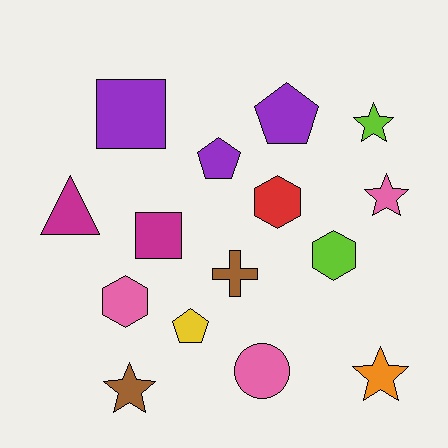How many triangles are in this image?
There is 1 triangle.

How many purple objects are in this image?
There are 3 purple objects.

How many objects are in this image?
There are 15 objects.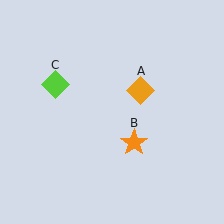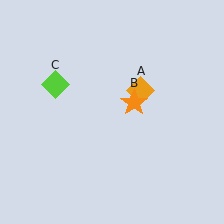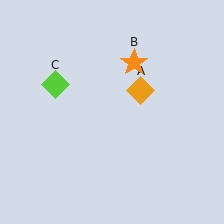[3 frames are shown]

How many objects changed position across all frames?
1 object changed position: orange star (object B).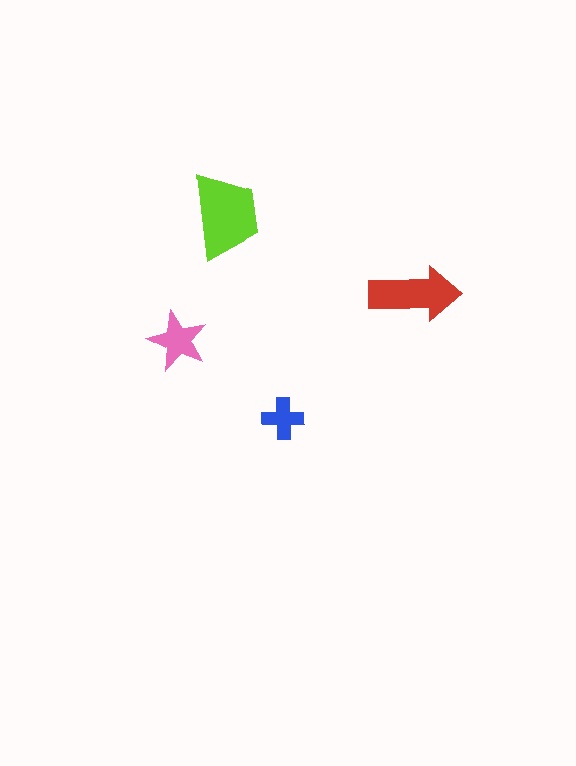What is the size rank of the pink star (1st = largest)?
3rd.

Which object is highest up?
The lime trapezoid is topmost.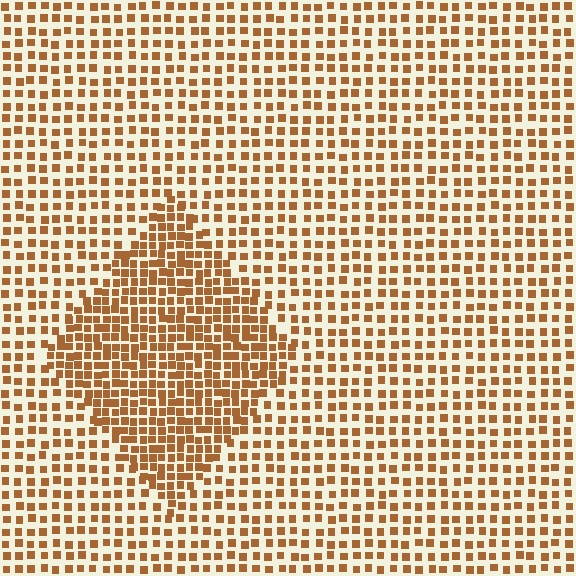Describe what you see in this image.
The image contains small brown elements arranged at two different densities. A diamond-shaped region is visible where the elements are more densely packed than the surrounding area.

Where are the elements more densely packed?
The elements are more densely packed inside the diamond boundary.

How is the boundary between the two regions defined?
The boundary is defined by a change in element density (approximately 1.8x ratio). All elements are the same color, size, and shape.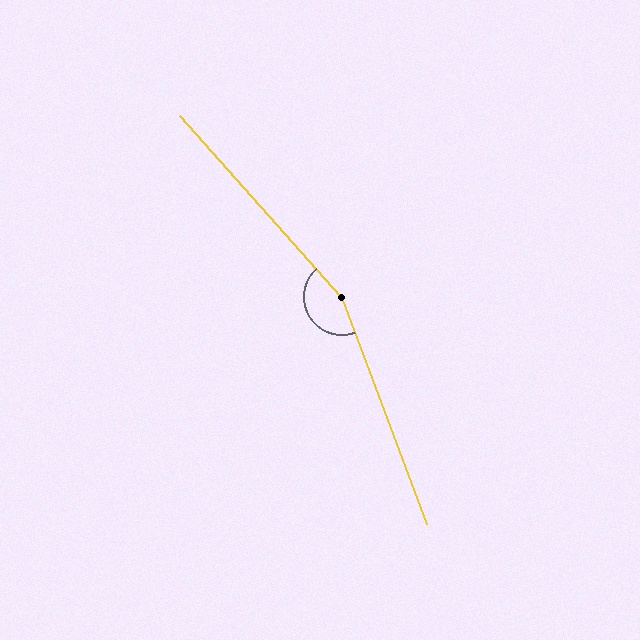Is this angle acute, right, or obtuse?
It is obtuse.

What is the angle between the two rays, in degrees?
Approximately 159 degrees.